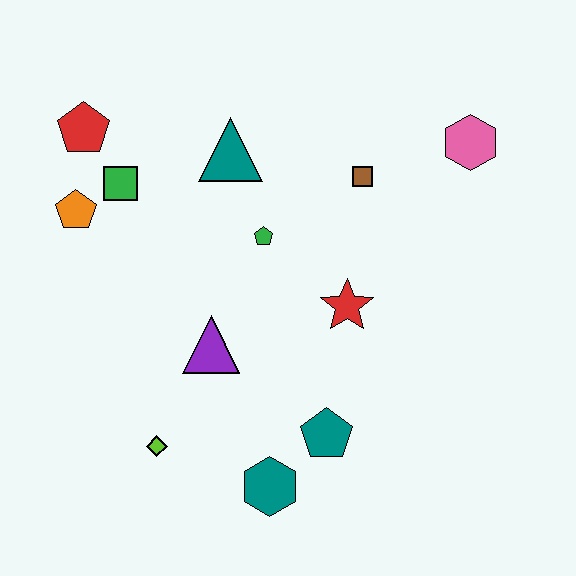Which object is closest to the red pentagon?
The green square is closest to the red pentagon.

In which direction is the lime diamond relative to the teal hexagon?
The lime diamond is to the left of the teal hexagon.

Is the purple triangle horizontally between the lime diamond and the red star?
Yes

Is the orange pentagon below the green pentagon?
No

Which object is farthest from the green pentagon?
The teal hexagon is farthest from the green pentagon.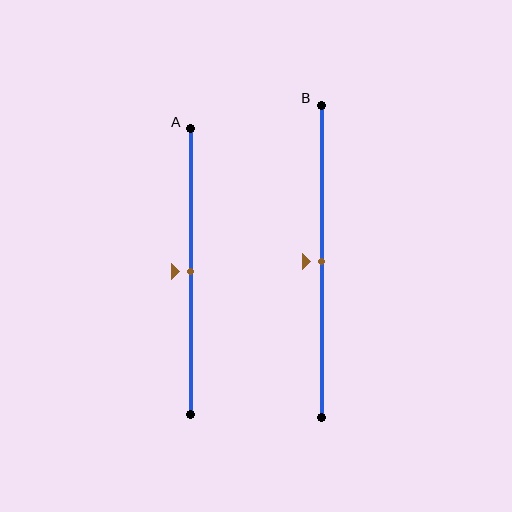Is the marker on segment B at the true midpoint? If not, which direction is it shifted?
Yes, the marker on segment B is at the true midpoint.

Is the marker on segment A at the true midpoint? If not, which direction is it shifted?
Yes, the marker on segment A is at the true midpoint.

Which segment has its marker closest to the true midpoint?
Segment A has its marker closest to the true midpoint.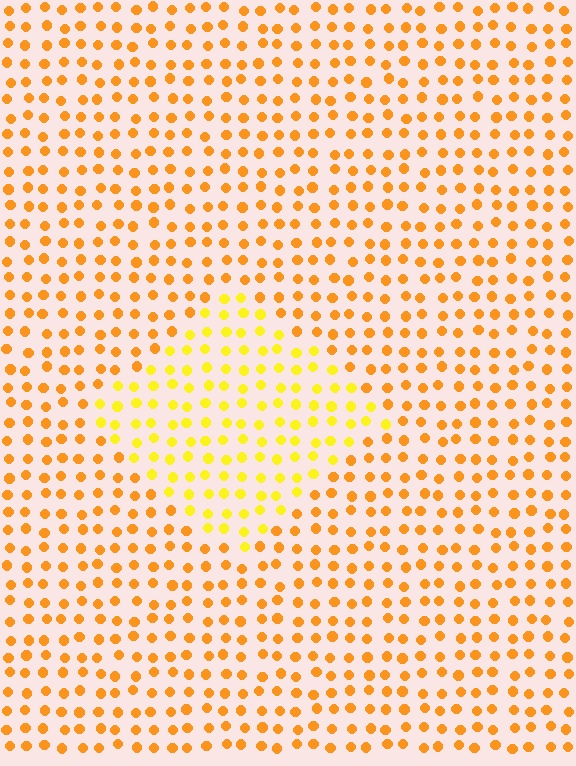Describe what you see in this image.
The image is filled with small orange elements in a uniform arrangement. A diamond-shaped region is visible where the elements are tinted to a slightly different hue, forming a subtle color boundary.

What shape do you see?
I see a diamond.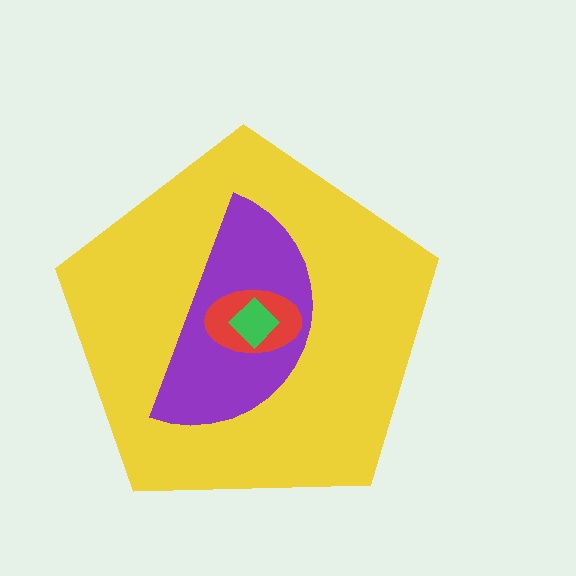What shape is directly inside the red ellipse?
The green diamond.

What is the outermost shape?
The yellow pentagon.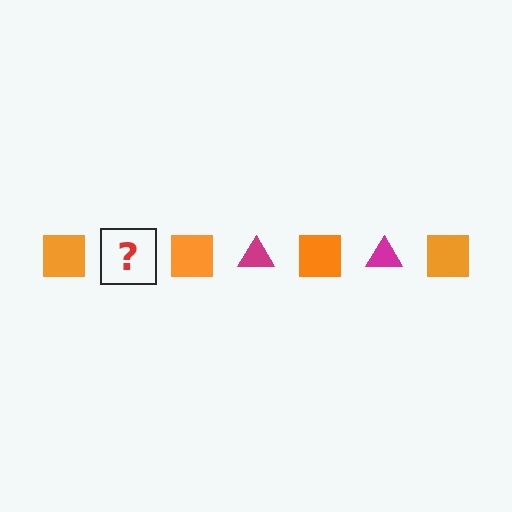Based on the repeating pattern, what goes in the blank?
The blank should be a magenta triangle.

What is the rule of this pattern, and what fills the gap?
The rule is that the pattern alternates between orange square and magenta triangle. The gap should be filled with a magenta triangle.